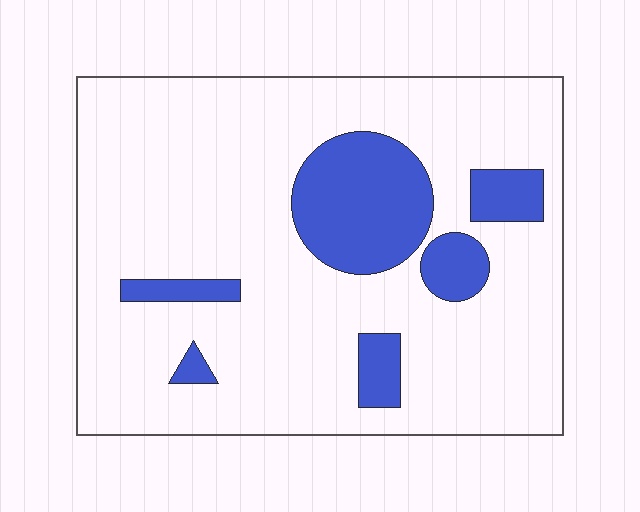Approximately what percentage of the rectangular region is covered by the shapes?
Approximately 20%.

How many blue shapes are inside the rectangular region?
6.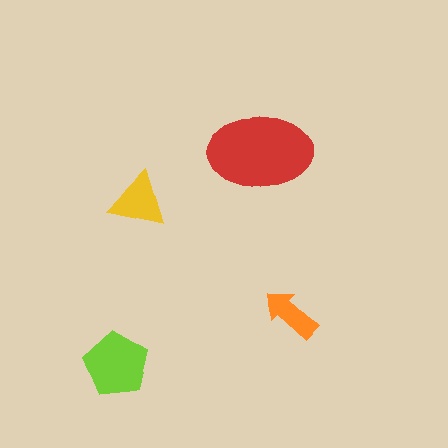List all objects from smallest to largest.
The orange arrow, the yellow triangle, the lime pentagon, the red ellipse.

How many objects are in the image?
There are 4 objects in the image.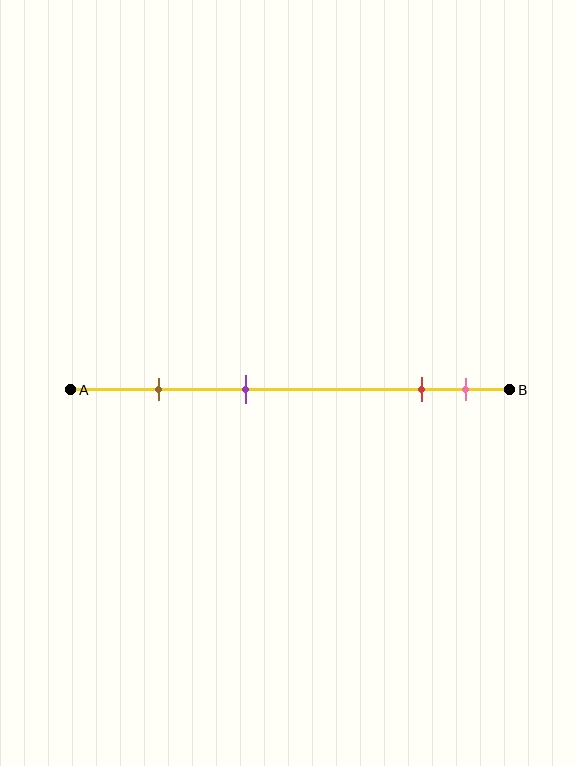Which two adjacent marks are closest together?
The red and pink marks are the closest adjacent pair.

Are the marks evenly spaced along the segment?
No, the marks are not evenly spaced.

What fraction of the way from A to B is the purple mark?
The purple mark is approximately 40% (0.4) of the way from A to B.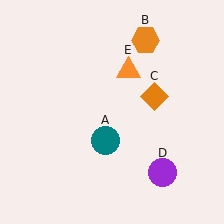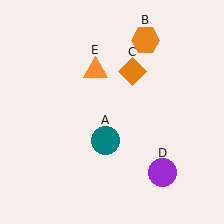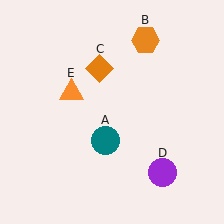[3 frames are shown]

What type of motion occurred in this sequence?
The orange diamond (object C), orange triangle (object E) rotated counterclockwise around the center of the scene.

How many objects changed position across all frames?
2 objects changed position: orange diamond (object C), orange triangle (object E).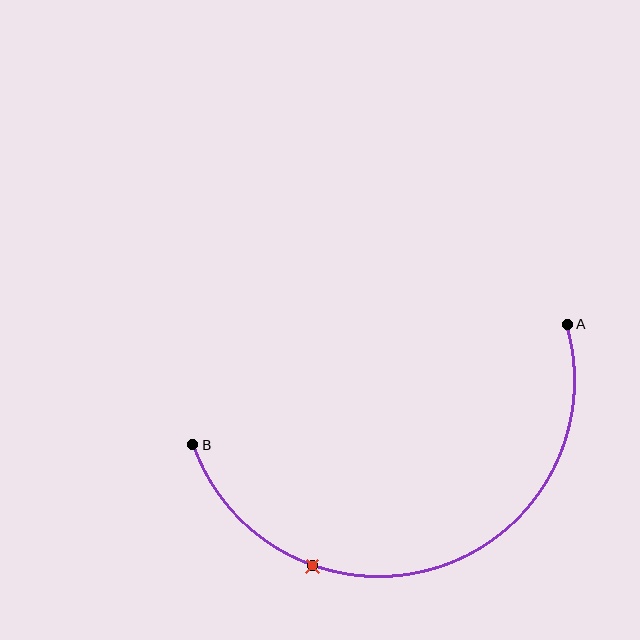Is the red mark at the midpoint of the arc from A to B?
No. The red mark lies on the arc but is closer to endpoint B. The arc midpoint would be at the point on the curve equidistant along the arc from both A and B.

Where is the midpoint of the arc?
The arc midpoint is the point on the curve farthest from the straight line joining A and B. It sits below that line.